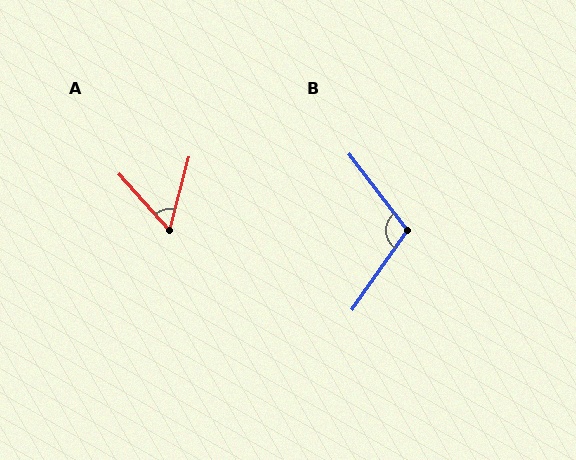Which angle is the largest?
B, at approximately 108 degrees.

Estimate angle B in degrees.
Approximately 108 degrees.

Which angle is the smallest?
A, at approximately 57 degrees.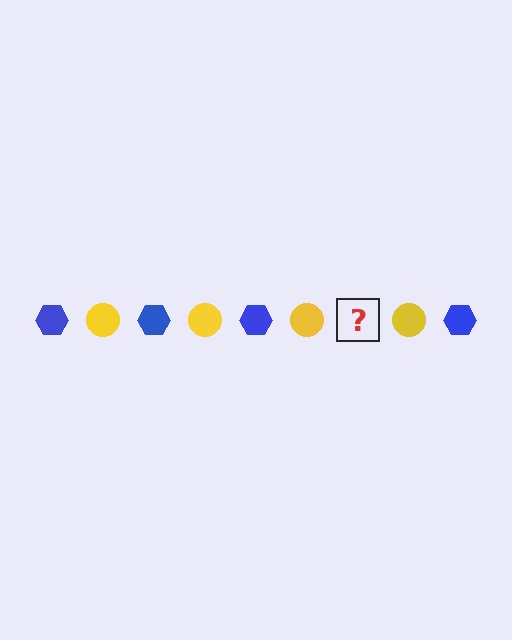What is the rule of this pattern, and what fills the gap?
The rule is that the pattern alternates between blue hexagon and yellow circle. The gap should be filled with a blue hexagon.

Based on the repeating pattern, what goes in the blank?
The blank should be a blue hexagon.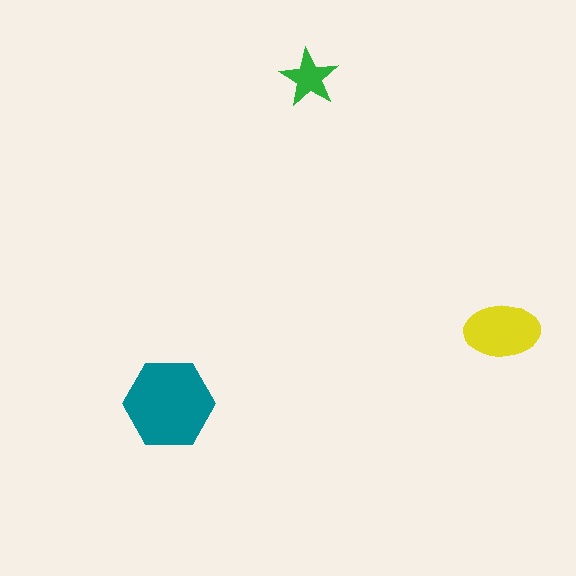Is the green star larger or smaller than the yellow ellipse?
Smaller.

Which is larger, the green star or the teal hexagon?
The teal hexagon.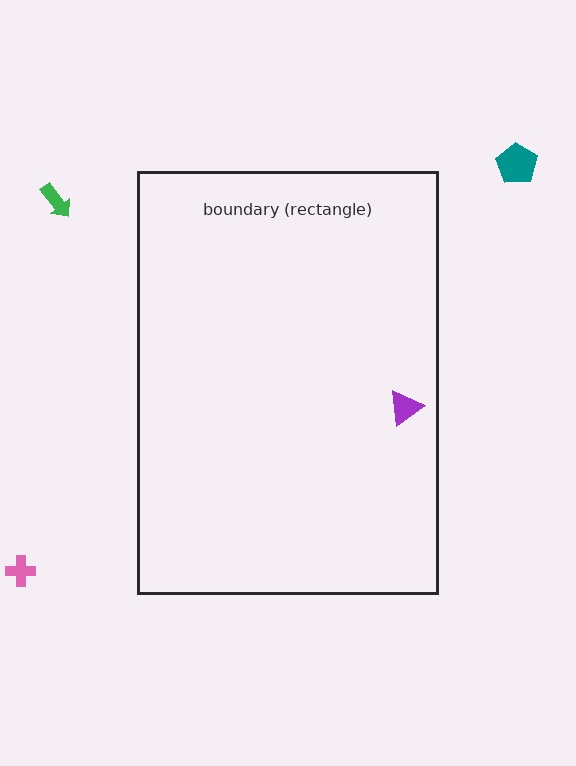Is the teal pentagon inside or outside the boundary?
Outside.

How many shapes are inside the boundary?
1 inside, 3 outside.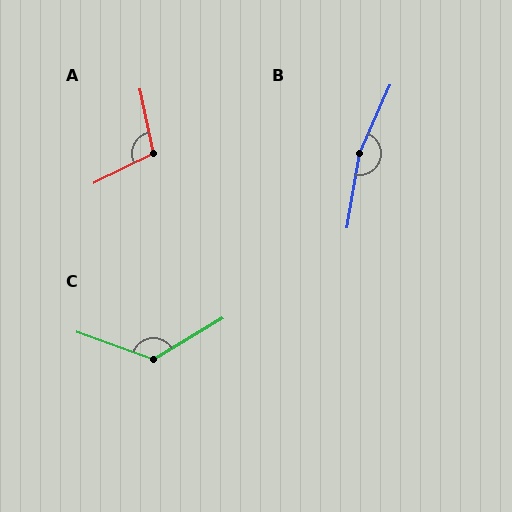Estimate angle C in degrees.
Approximately 129 degrees.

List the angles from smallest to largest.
A (104°), C (129°), B (166°).